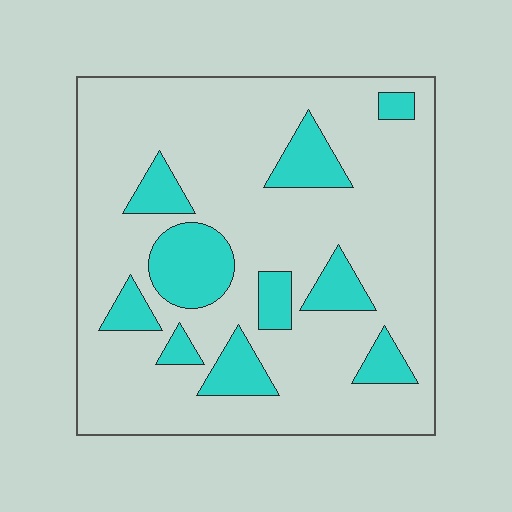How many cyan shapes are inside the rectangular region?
10.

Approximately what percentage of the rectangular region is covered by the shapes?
Approximately 20%.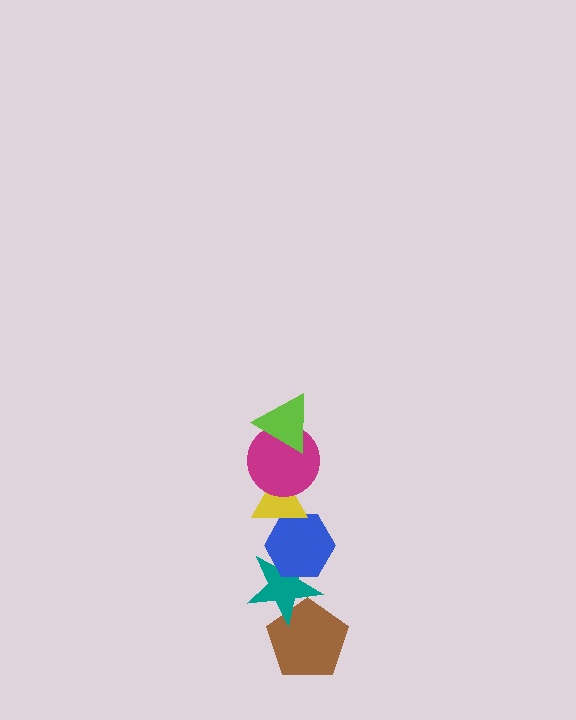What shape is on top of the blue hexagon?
The yellow triangle is on top of the blue hexagon.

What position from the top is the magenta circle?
The magenta circle is 2nd from the top.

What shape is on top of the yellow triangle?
The magenta circle is on top of the yellow triangle.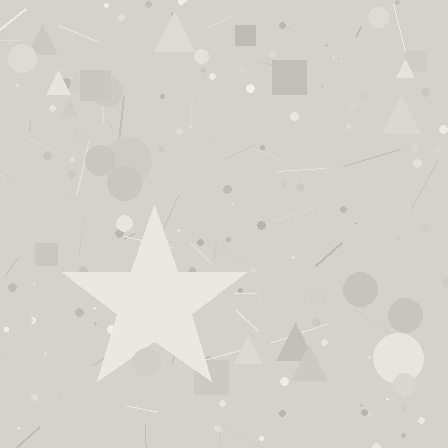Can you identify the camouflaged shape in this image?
The camouflaged shape is a star.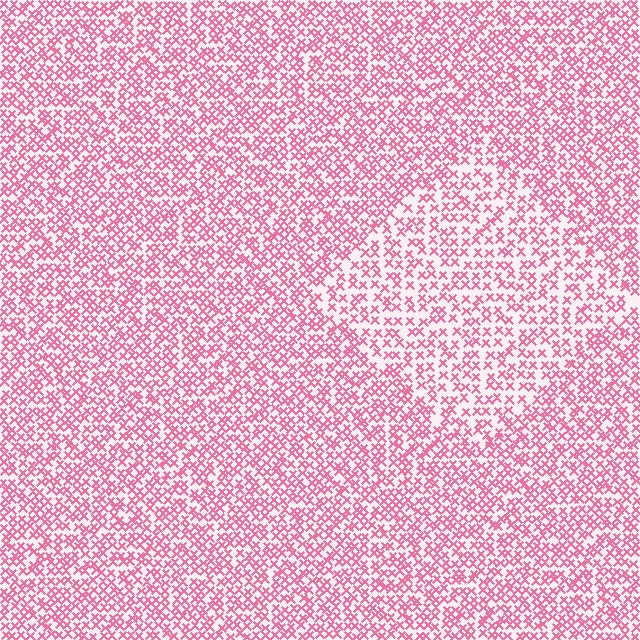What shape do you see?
I see a diamond.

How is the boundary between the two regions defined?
The boundary is defined by a change in element density (approximately 1.6x ratio). All elements are the same color, size, and shape.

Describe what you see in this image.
The image contains small pink elements arranged at two different densities. A diamond-shaped region is visible where the elements are less densely packed than the surrounding area.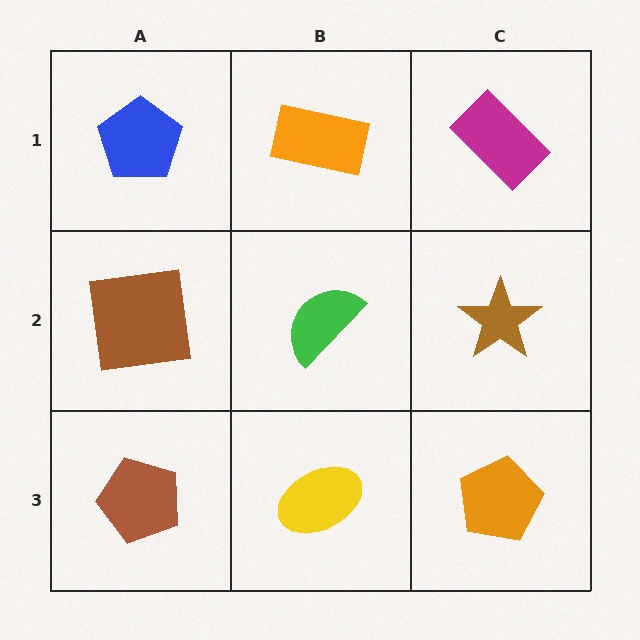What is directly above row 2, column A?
A blue pentagon.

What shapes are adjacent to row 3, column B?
A green semicircle (row 2, column B), a brown pentagon (row 3, column A), an orange pentagon (row 3, column C).